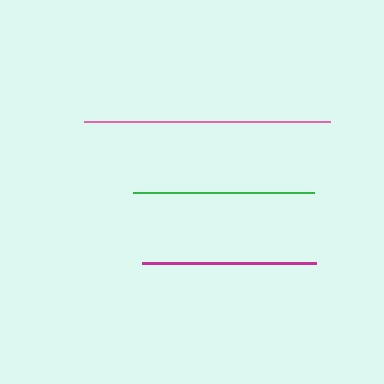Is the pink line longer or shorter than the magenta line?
The pink line is longer than the magenta line.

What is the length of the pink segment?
The pink segment is approximately 246 pixels long.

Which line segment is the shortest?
The magenta line is the shortest at approximately 175 pixels.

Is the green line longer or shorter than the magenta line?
The green line is longer than the magenta line.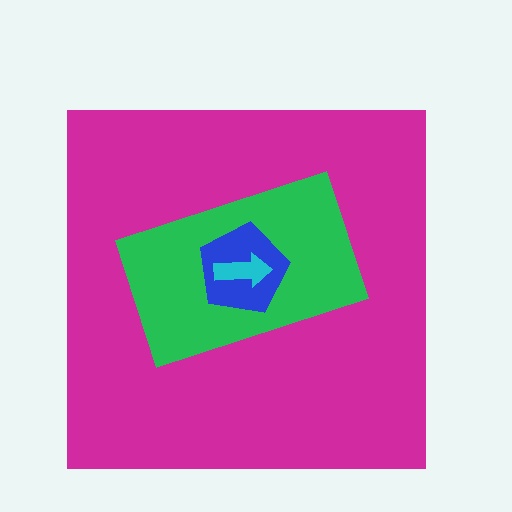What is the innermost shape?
The cyan arrow.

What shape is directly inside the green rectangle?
The blue pentagon.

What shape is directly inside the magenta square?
The green rectangle.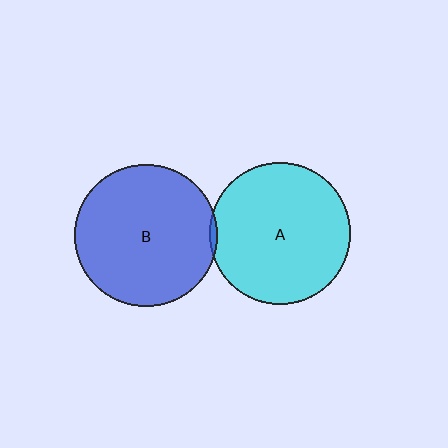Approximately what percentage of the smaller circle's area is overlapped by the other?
Approximately 5%.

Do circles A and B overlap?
Yes.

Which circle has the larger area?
Circle B (blue).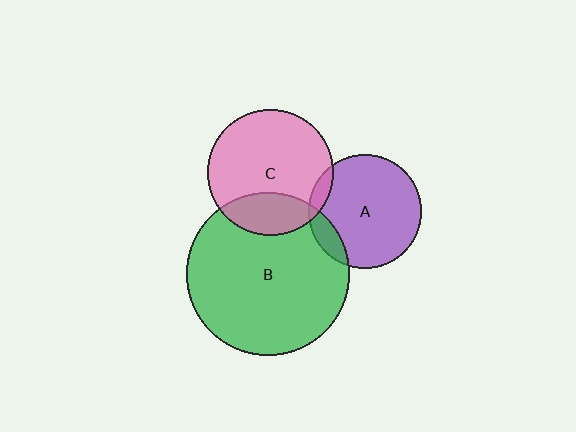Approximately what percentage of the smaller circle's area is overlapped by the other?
Approximately 5%.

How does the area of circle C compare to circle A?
Approximately 1.2 times.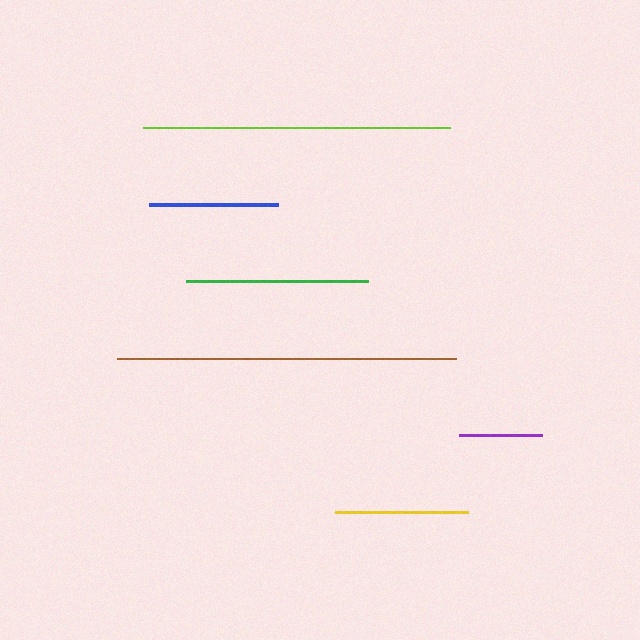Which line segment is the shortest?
The purple line is the shortest at approximately 83 pixels.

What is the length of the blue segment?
The blue segment is approximately 129 pixels long.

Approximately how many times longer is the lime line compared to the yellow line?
The lime line is approximately 2.3 times the length of the yellow line.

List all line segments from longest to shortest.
From longest to shortest: brown, lime, green, yellow, blue, purple.